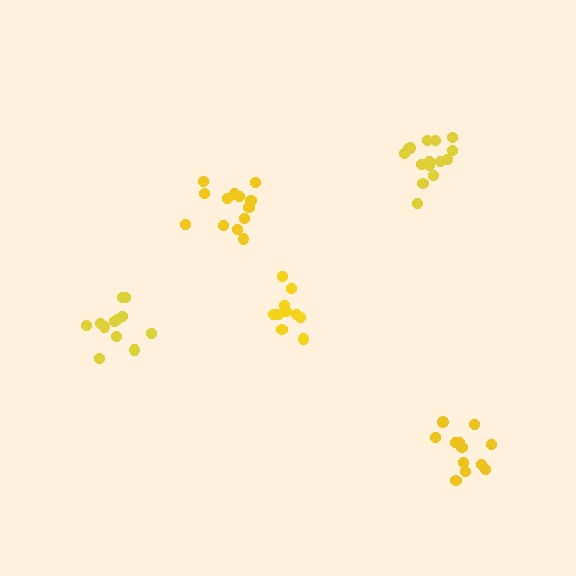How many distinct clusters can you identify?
There are 5 distinct clusters.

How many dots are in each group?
Group 1: 12 dots, Group 2: 15 dots, Group 3: 10 dots, Group 4: 13 dots, Group 5: 12 dots (62 total).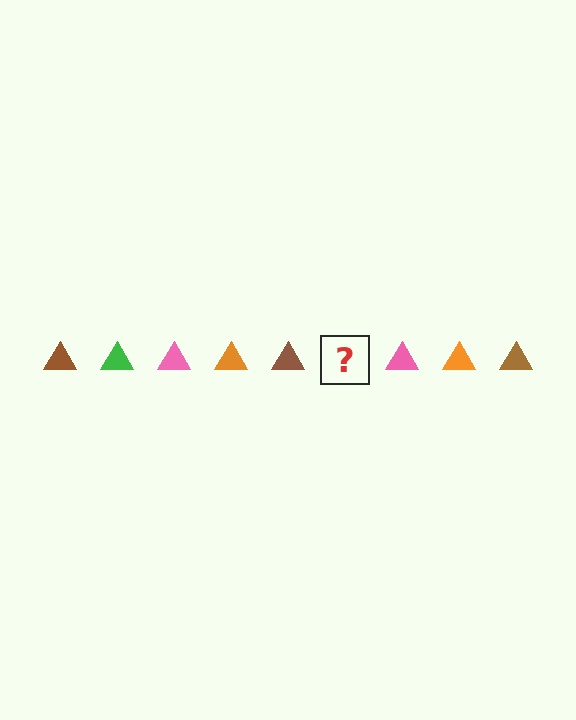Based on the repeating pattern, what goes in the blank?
The blank should be a green triangle.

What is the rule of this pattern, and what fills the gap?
The rule is that the pattern cycles through brown, green, pink, orange triangles. The gap should be filled with a green triangle.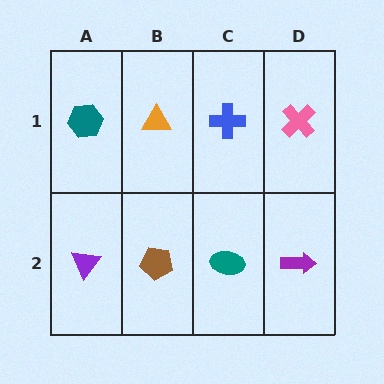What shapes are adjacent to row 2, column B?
An orange triangle (row 1, column B), a purple triangle (row 2, column A), a teal ellipse (row 2, column C).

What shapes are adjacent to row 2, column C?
A blue cross (row 1, column C), a brown pentagon (row 2, column B), a purple arrow (row 2, column D).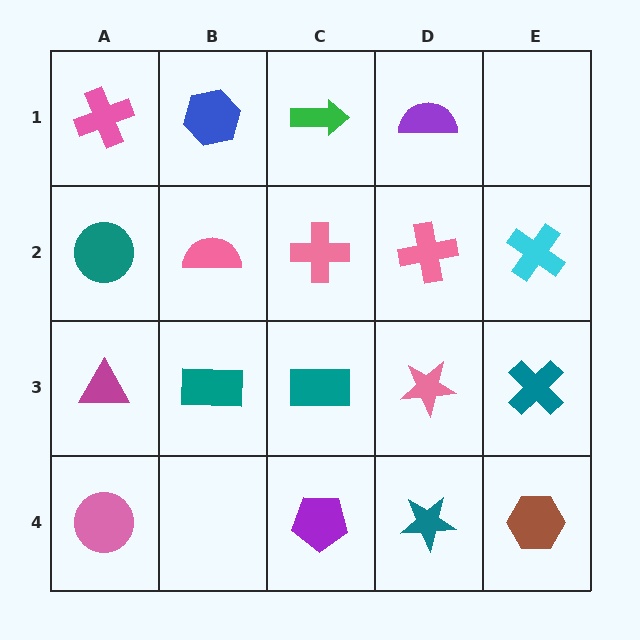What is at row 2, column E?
A cyan cross.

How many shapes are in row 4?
4 shapes.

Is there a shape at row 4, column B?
No, that cell is empty.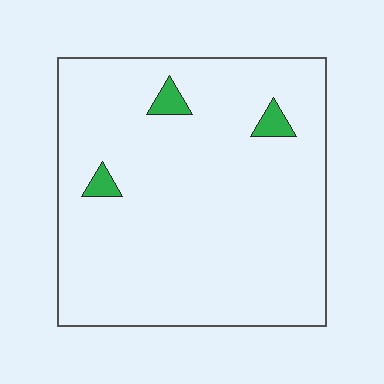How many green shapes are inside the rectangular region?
3.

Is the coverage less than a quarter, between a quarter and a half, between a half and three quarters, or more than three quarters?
Less than a quarter.